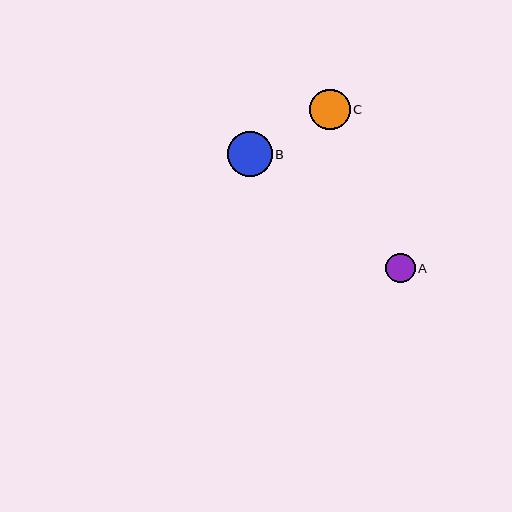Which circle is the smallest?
Circle A is the smallest with a size of approximately 29 pixels.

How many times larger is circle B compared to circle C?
Circle B is approximately 1.1 times the size of circle C.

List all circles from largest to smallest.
From largest to smallest: B, C, A.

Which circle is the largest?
Circle B is the largest with a size of approximately 45 pixels.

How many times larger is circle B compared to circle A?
Circle B is approximately 1.5 times the size of circle A.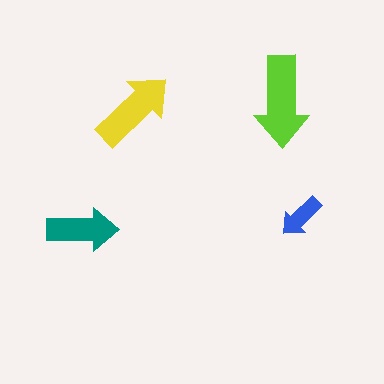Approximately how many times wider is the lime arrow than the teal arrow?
About 1.5 times wider.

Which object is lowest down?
The teal arrow is bottommost.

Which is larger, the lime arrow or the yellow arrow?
The lime one.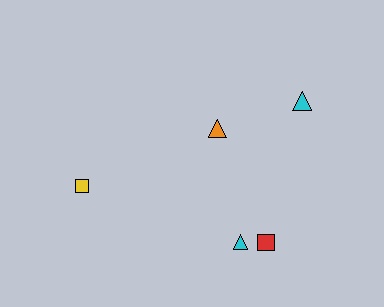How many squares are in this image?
There are 2 squares.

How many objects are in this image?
There are 5 objects.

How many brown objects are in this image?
There are no brown objects.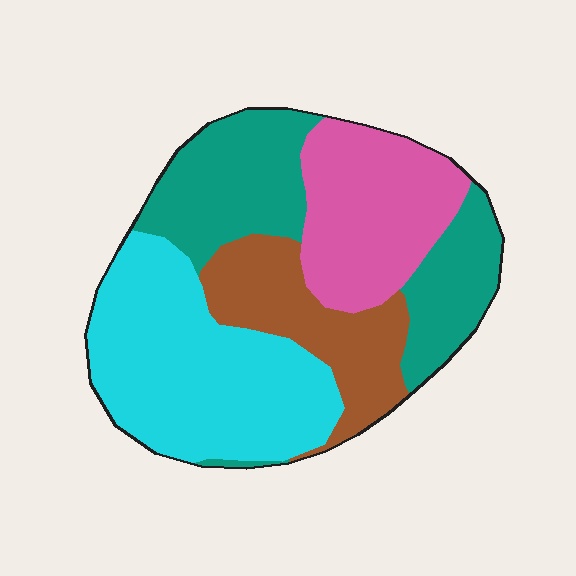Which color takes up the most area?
Cyan, at roughly 35%.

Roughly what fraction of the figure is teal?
Teal takes up about one quarter (1/4) of the figure.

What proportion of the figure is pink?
Pink covers 21% of the figure.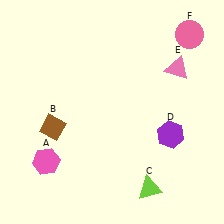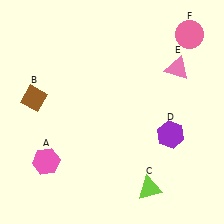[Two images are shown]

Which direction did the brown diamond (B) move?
The brown diamond (B) moved up.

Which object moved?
The brown diamond (B) moved up.